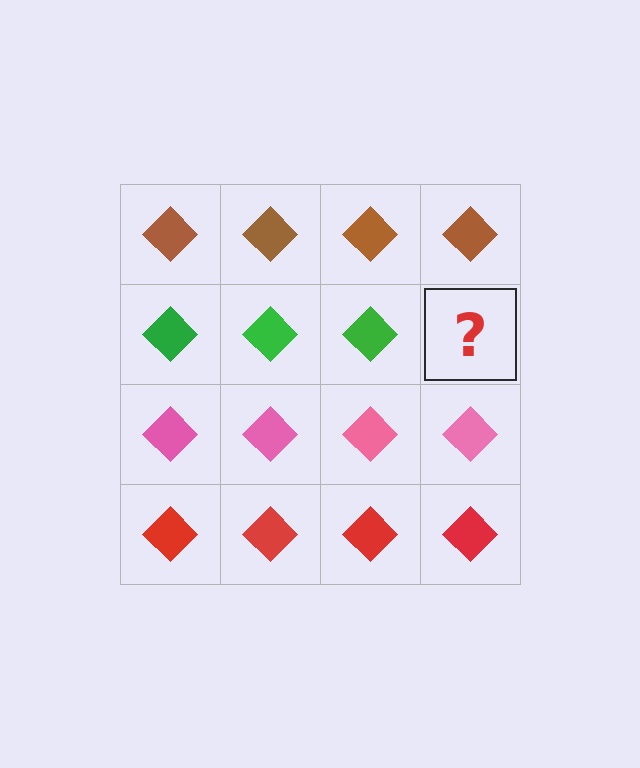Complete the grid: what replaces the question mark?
The question mark should be replaced with a green diamond.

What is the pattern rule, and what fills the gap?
The rule is that each row has a consistent color. The gap should be filled with a green diamond.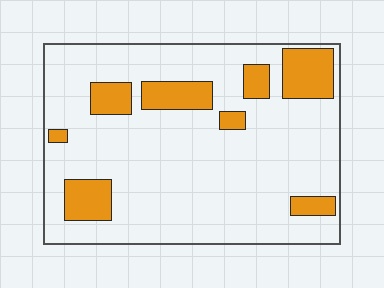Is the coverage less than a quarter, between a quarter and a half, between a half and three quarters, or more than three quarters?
Less than a quarter.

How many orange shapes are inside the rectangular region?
8.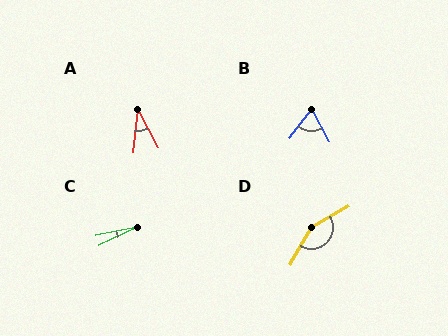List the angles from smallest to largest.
C (15°), A (34°), B (65°), D (151°).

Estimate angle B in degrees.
Approximately 65 degrees.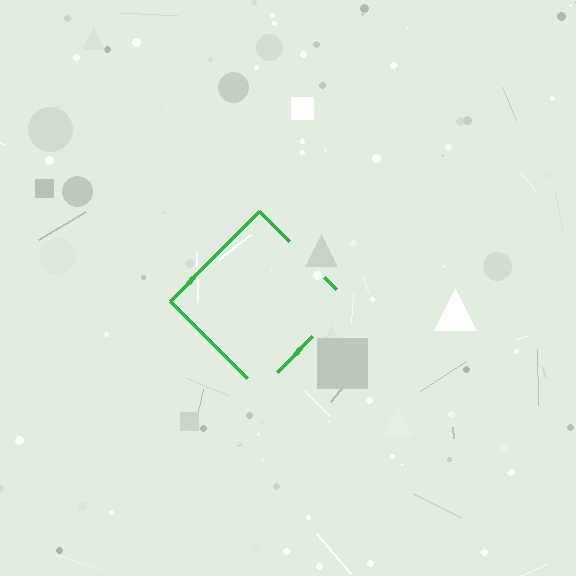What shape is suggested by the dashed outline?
The dashed outline suggests a diamond.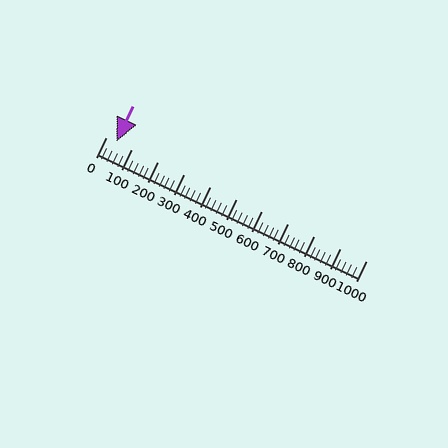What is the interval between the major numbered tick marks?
The major tick marks are spaced 100 units apart.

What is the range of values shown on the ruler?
The ruler shows values from 0 to 1000.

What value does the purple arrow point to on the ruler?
The purple arrow points to approximately 40.